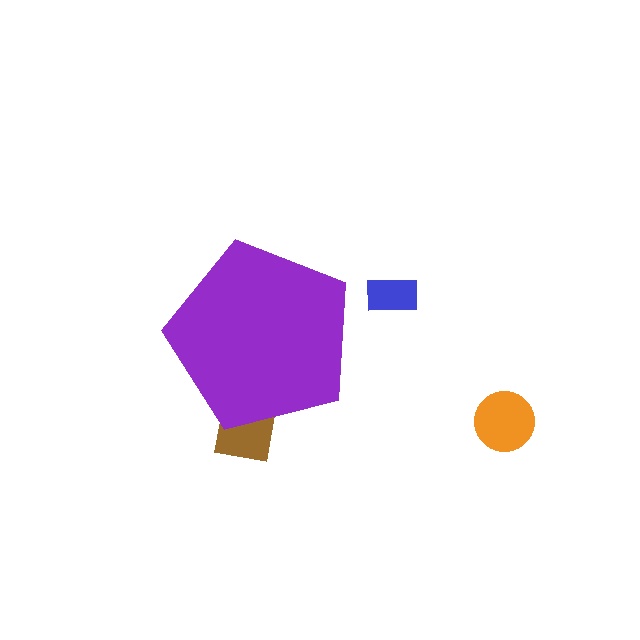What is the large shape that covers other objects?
A purple pentagon.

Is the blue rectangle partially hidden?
No, the blue rectangle is fully visible.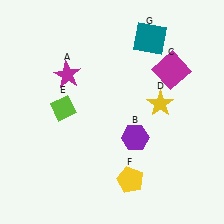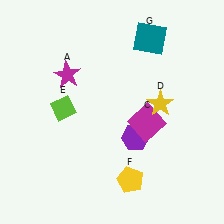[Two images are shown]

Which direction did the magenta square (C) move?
The magenta square (C) moved down.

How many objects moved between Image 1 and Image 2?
1 object moved between the two images.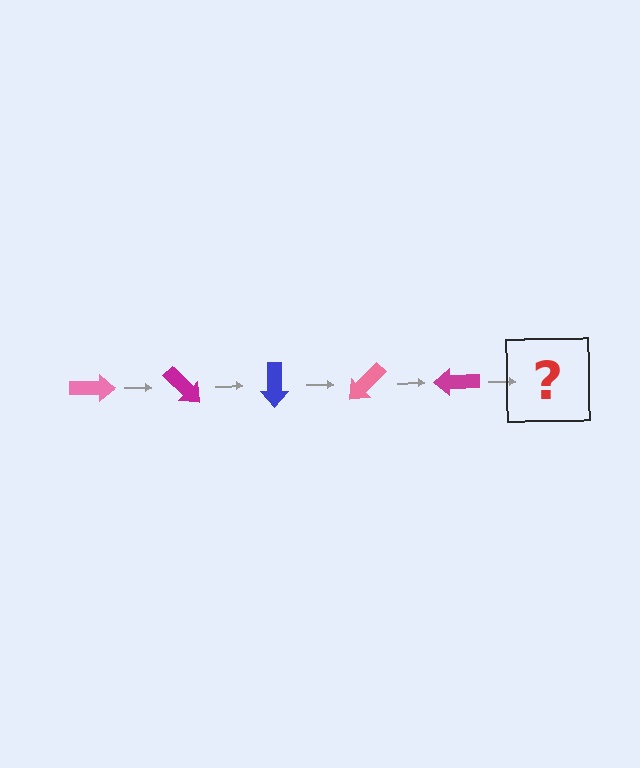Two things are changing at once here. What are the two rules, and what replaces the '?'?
The two rules are that it rotates 45 degrees each step and the color cycles through pink, magenta, and blue. The '?' should be a blue arrow, rotated 225 degrees from the start.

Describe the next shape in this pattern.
It should be a blue arrow, rotated 225 degrees from the start.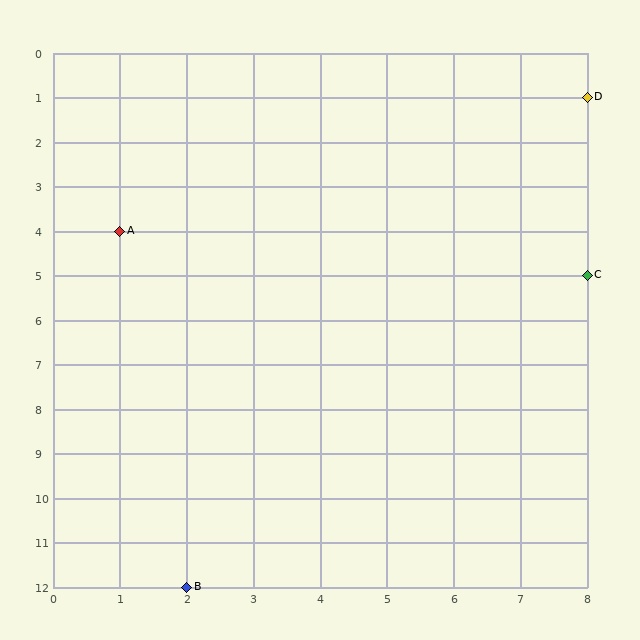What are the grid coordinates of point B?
Point B is at grid coordinates (2, 12).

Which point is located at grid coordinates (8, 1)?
Point D is at (8, 1).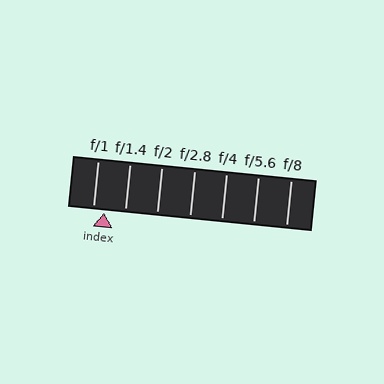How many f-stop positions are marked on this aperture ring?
There are 7 f-stop positions marked.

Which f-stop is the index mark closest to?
The index mark is closest to f/1.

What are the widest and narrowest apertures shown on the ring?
The widest aperture shown is f/1 and the narrowest is f/8.